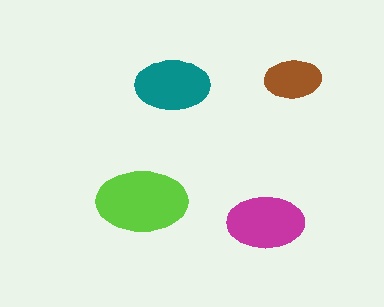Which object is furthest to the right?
The brown ellipse is rightmost.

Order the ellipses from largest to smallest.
the lime one, the magenta one, the teal one, the brown one.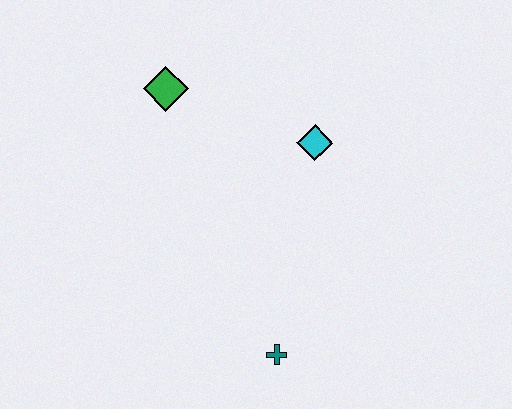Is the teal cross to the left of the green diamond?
No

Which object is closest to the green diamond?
The cyan diamond is closest to the green diamond.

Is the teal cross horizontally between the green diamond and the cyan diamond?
Yes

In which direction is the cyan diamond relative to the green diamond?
The cyan diamond is to the right of the green diamond.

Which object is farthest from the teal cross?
The green diamond is farthest from the teal cross.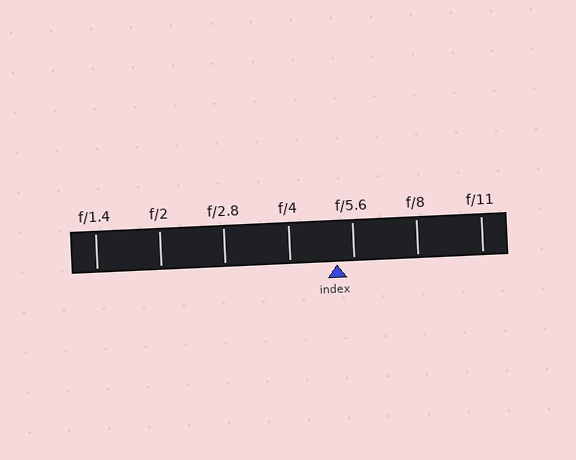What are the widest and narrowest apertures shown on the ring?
The widest aperture shown is f/1.4 and the narrowest is f/11.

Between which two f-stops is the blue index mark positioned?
The index mark is between f/4 and f/5.6.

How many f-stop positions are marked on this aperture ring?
There are 7 f-stop positions marked.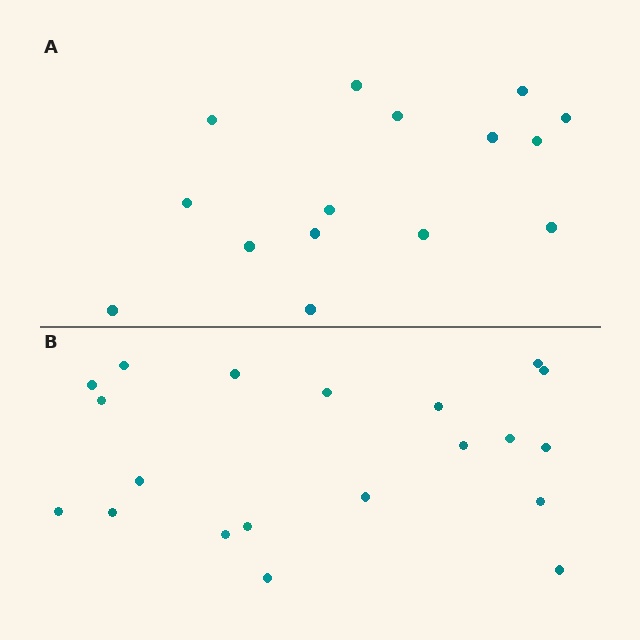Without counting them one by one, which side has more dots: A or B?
Region B (the bottom region) has more dots.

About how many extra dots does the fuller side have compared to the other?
Region B has about 5 more dots than region A.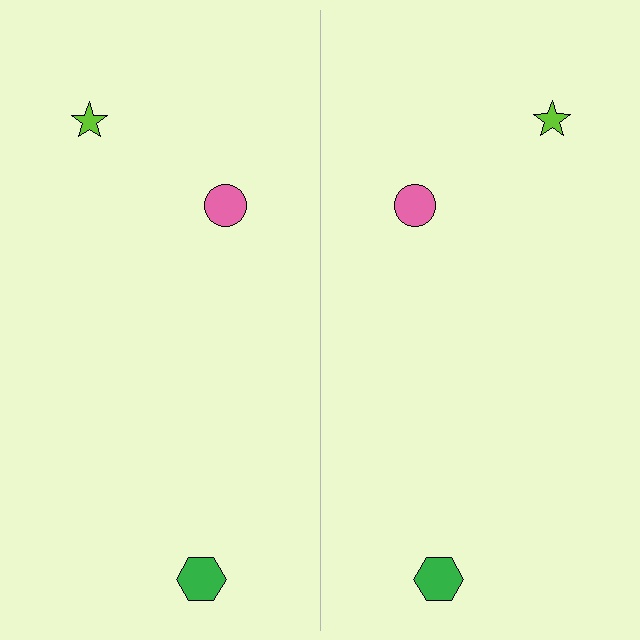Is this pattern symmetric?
Yes, this pattern has bilateral (reflection) symmetry.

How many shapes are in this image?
There are 6 shapes in this image.